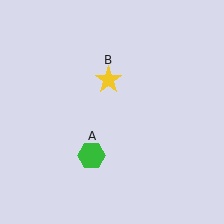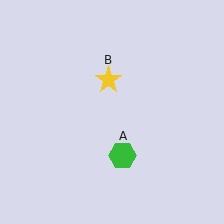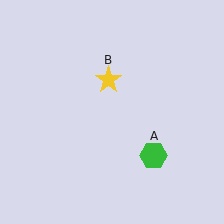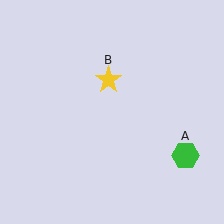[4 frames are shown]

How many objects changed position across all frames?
1 object changed position: green hexagon (object A).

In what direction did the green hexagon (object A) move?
The green hexagon (object A) moved right.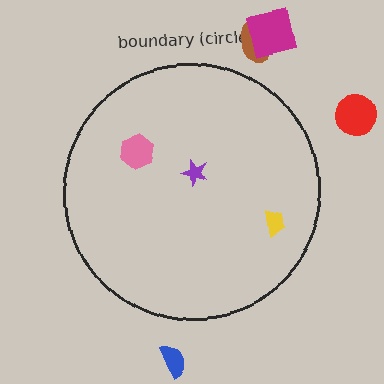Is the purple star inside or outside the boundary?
Inside.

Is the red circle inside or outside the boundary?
Outside.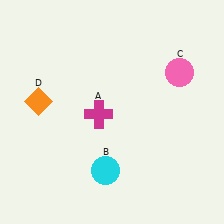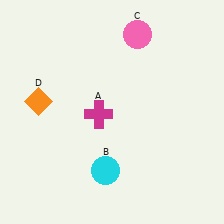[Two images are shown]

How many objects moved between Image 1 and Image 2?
1 object moved between the two images.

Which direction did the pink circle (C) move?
The pink circle (C) moved left.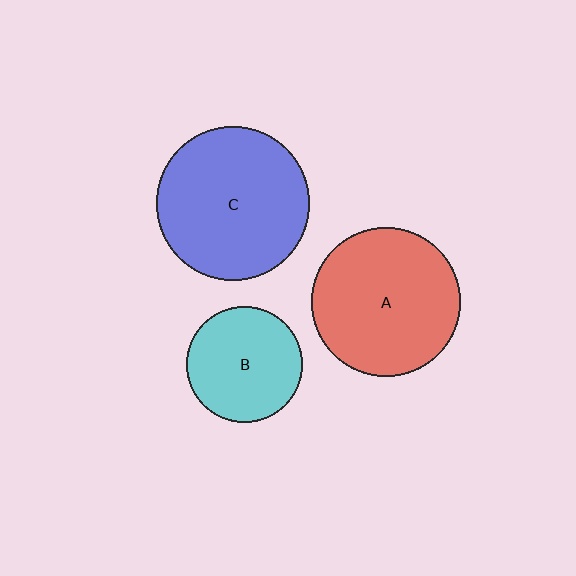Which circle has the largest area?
Circle C (blue).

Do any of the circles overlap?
No, none of the circles overlap.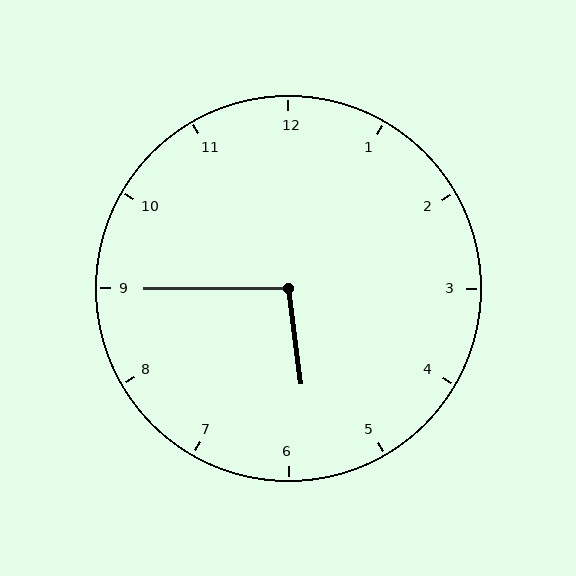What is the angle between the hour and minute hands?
Approximately 98 degrees.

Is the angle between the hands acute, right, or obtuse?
It is obtuse.